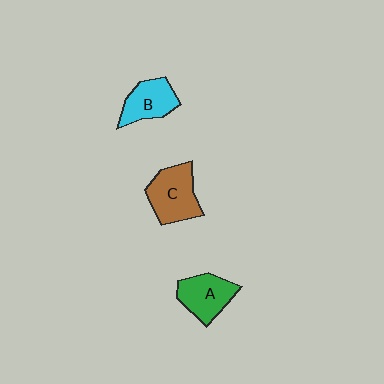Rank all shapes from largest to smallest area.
From largest to smallest: C (brown), A (green), B (cyan).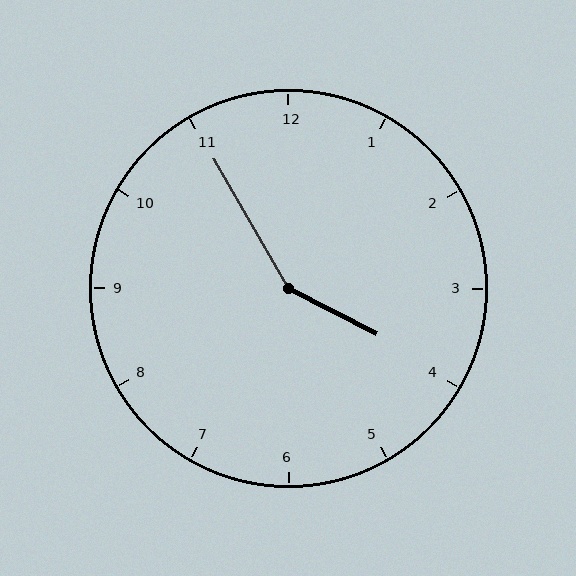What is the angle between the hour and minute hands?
Approximately 148 degrees.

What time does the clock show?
3:55.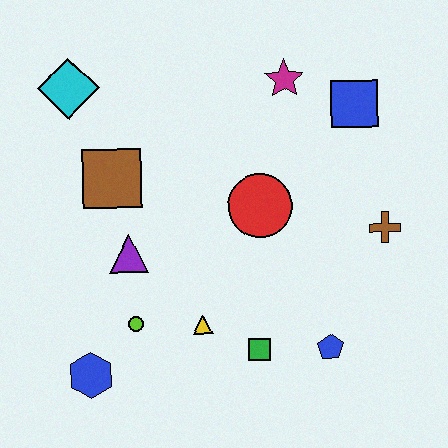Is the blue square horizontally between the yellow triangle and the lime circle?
No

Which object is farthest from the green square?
The cyan diamond is farthest from the green square.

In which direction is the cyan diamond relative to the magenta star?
The cyan diamond is to the left of the magenta star.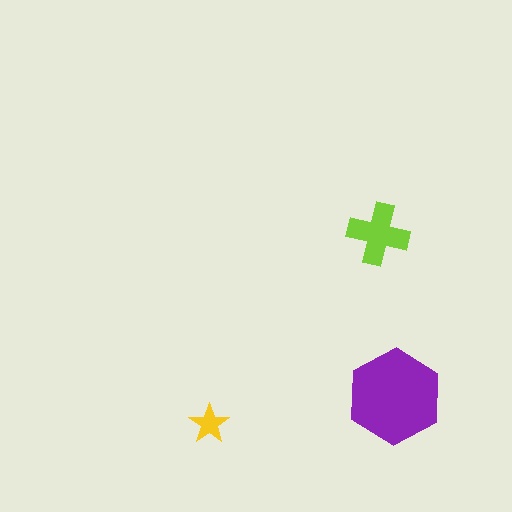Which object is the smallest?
The yellow star.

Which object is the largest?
The purple hexagon.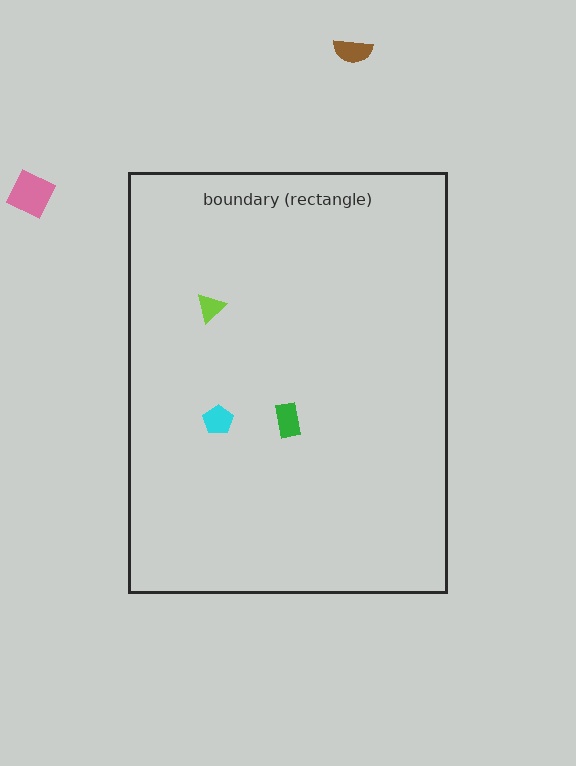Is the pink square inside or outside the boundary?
Outside.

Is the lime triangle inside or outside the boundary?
Inside.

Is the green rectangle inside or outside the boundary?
Inside.